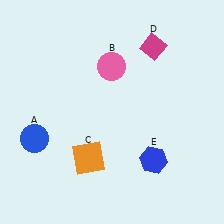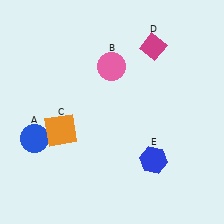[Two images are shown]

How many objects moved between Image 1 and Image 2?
1 object moved between the two images.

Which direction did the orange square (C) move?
The orange square (C) moved left.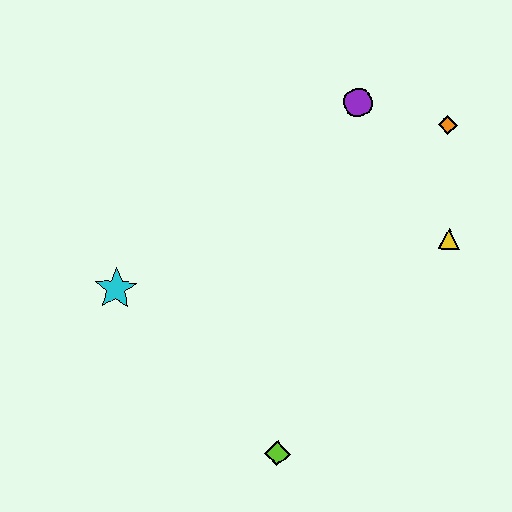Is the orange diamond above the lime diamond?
Yes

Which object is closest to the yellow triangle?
The orange diamond is closest to the yellow triangle.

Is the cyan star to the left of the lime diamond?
Yes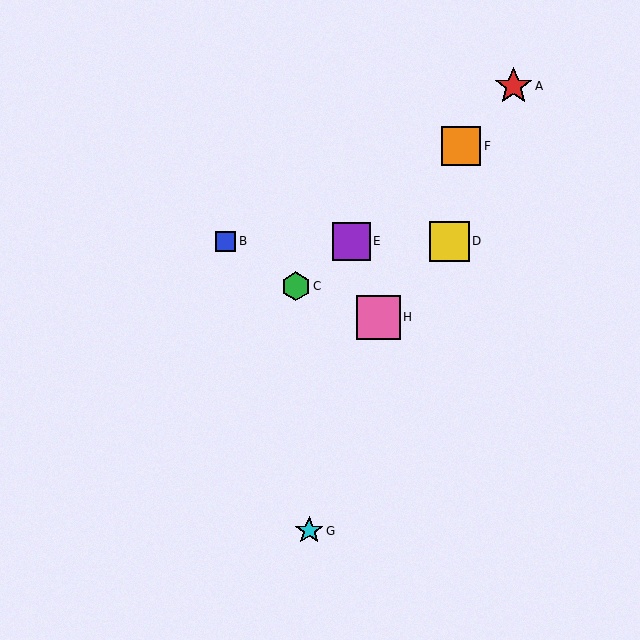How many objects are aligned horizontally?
3 objects (B, D, E) are aligned horizontally.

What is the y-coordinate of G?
Object G is at y≈531.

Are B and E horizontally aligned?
Yes, both are at y≈241.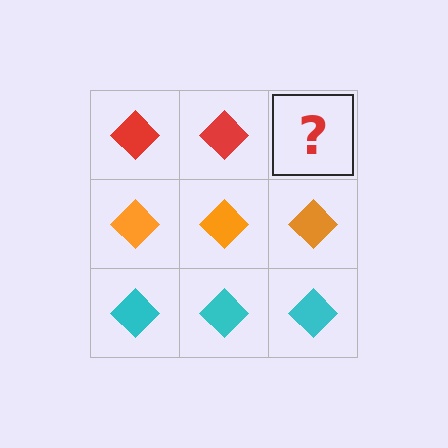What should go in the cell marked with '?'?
The missing cell should contain a red diamond.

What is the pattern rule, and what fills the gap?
The rule is that each row has a consistent color. The gap should be filled with a red diamond.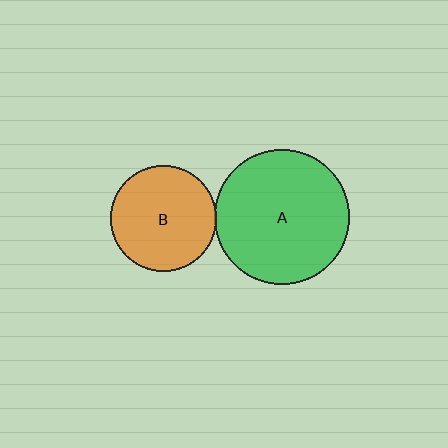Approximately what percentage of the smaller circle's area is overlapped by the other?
Approximately 5%.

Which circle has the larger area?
Circle A (green).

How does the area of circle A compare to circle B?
Approximately 1.6 times.